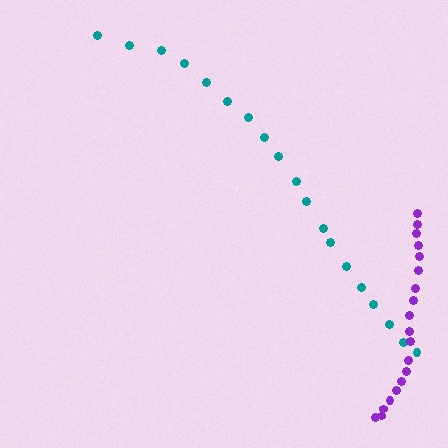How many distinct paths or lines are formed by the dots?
There are 2 distinct paths.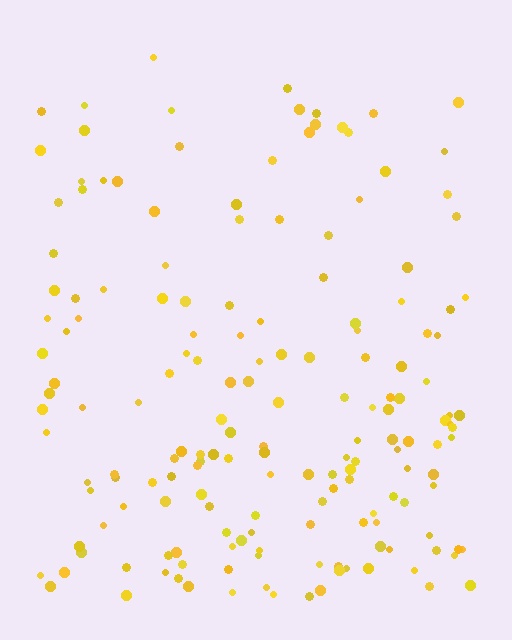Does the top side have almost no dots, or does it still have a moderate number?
Still a moderate number, just noticeably fewer than the bottom.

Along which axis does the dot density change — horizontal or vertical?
Vertical.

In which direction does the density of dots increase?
From top to bottom, with the bottom side densest.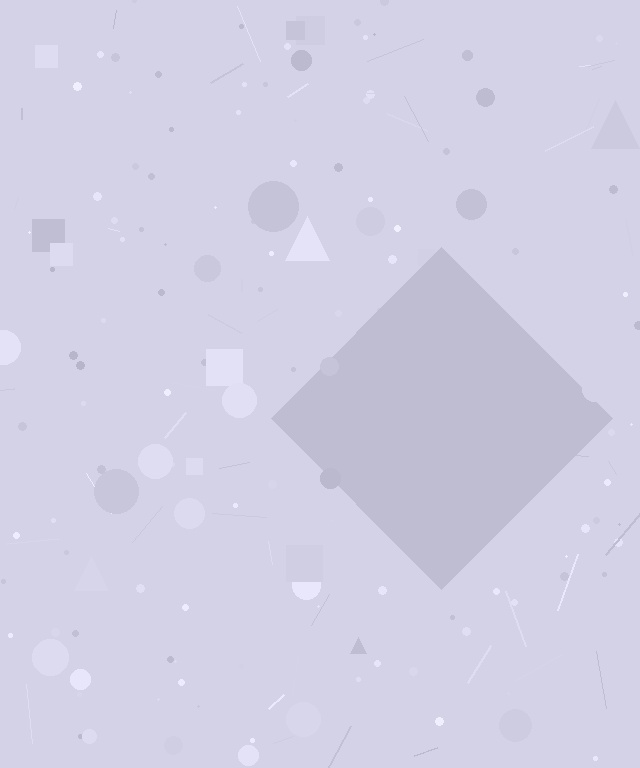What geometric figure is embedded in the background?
A diamond is embedded in the background.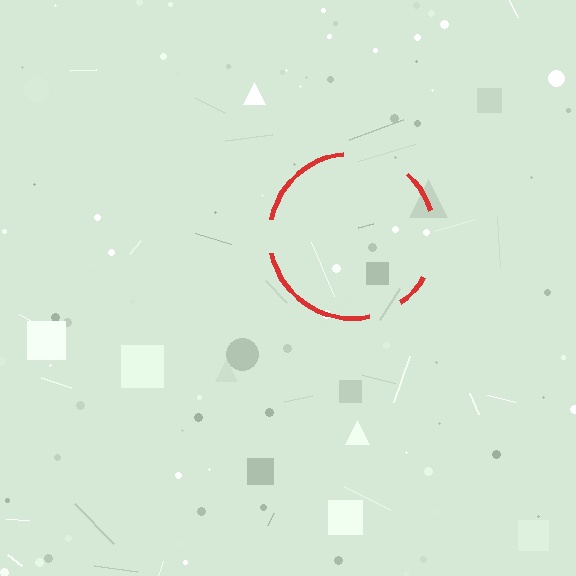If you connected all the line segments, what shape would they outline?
They would outline a circle.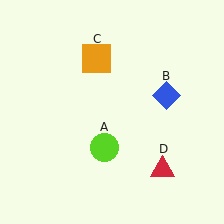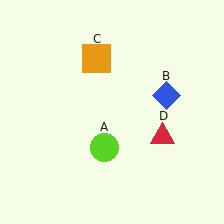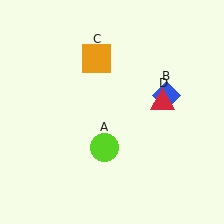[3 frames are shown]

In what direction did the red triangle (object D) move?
The red triangle (object D) moved up.